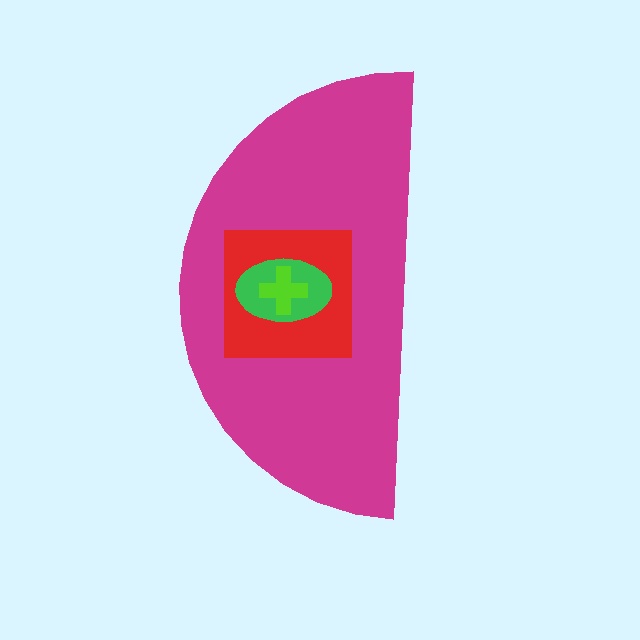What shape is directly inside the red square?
The green ellipse.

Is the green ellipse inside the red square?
Yes.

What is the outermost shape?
The magenta semicircle.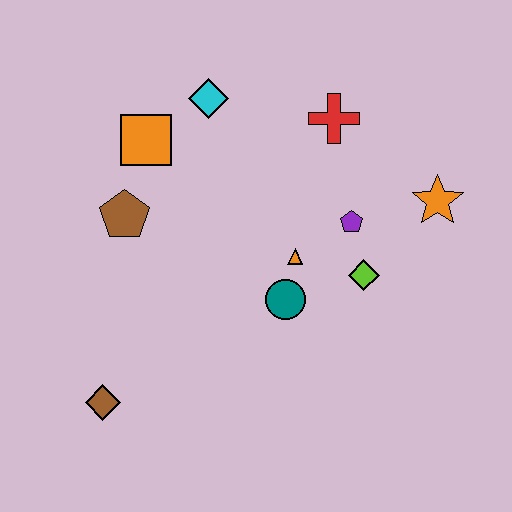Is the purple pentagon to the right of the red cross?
Yes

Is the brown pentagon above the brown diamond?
Yes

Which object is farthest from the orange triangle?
The brown diamond is farthest from the orange triangle.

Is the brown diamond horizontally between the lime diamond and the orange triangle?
No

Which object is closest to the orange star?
The purple pentagon is closest to the orange star.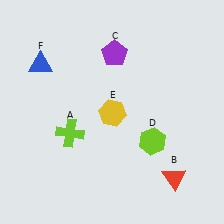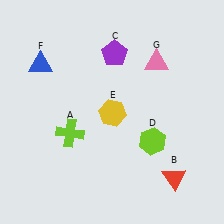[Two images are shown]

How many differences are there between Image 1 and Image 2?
There is 1 difference between the two images.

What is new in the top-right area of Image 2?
A pink triangle (G) was added in the top-right area of Image 2.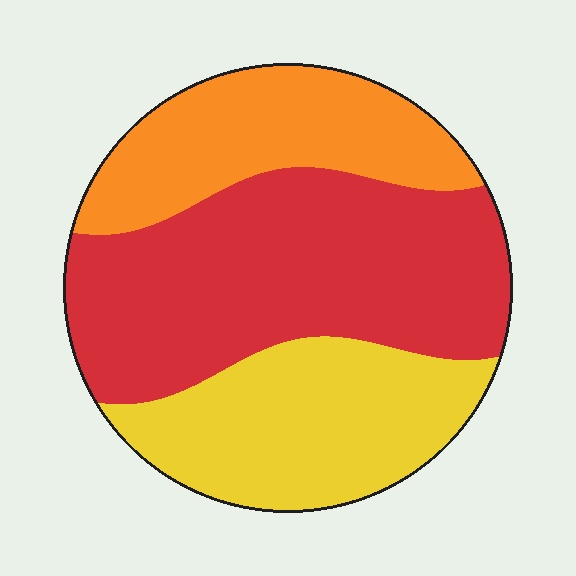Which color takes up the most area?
Red, at roughly 45%.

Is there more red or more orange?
Red.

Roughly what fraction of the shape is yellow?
Yellow takes up between a sixth and a third of the shape.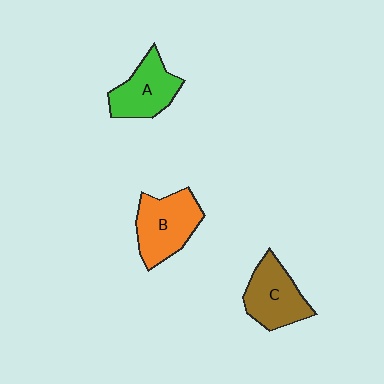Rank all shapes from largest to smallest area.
From largest to smallest: B (orange), C (brown), A (green).